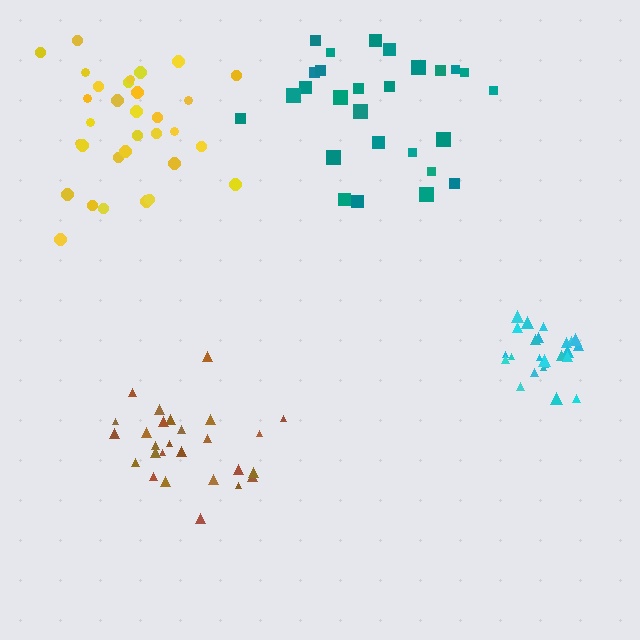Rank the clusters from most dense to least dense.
cyan, brown, yellow, teal.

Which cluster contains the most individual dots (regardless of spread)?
Yellow (32).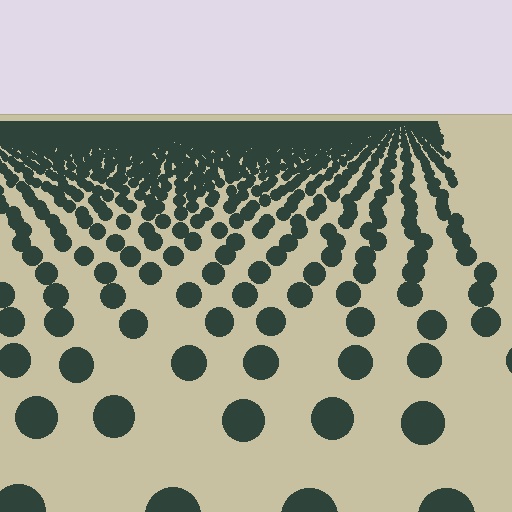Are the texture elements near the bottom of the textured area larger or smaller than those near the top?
Larger. Near the bottom, elements are closer to the viewer and appear at a bigger on-screen size.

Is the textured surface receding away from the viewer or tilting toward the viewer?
The surface is receding away from the viewer. Texture elements get smaller and denser toward the top.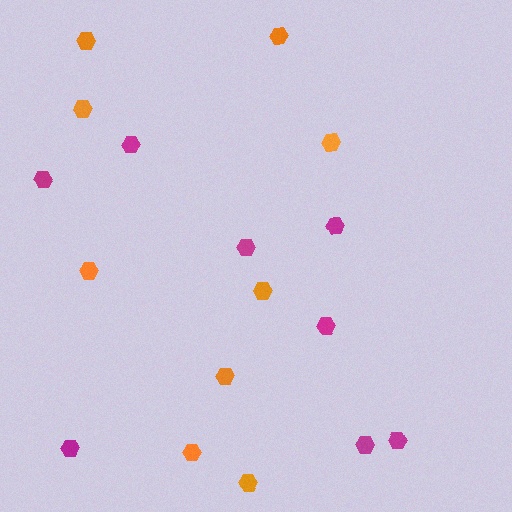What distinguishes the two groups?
There are 2 groups: one group of magenta hexagons (8) and one group of orange hexagons (9).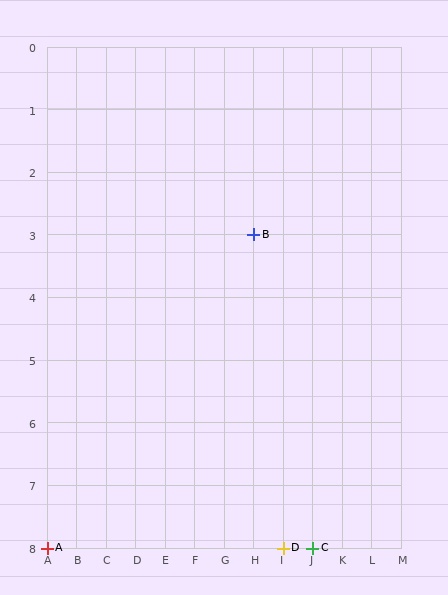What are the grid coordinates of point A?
Point A is at grid coordinates (A, 8).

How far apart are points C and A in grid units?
Points C and A are 9 columns apart.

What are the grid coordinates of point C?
Point C is at grid coordinates (J, 8).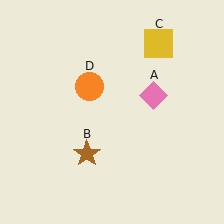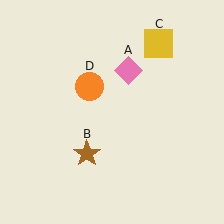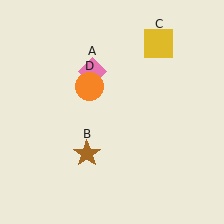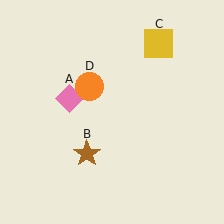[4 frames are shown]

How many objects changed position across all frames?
1 object changed position: pink diamond (object A).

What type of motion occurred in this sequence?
The pink diamond (object A) rotated counterclockwise around the center of the scene.